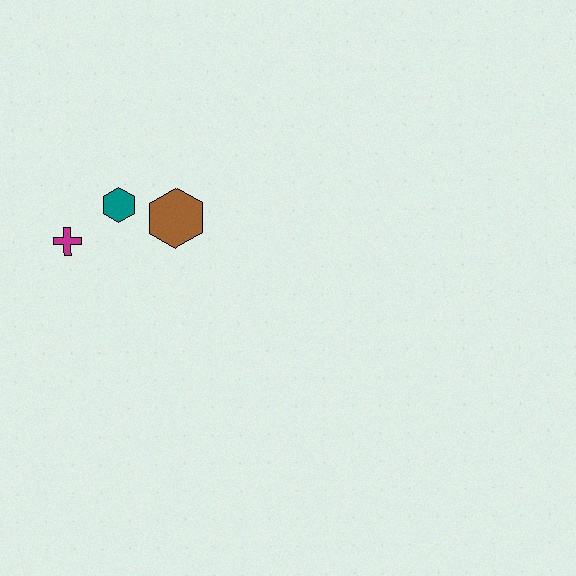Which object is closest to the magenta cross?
The teal hexagon is closest to the magenta cross.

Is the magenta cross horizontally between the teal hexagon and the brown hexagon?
No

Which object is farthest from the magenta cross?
The brown hexagon is farthest from the magenta cross.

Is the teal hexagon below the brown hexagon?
No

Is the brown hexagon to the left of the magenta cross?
No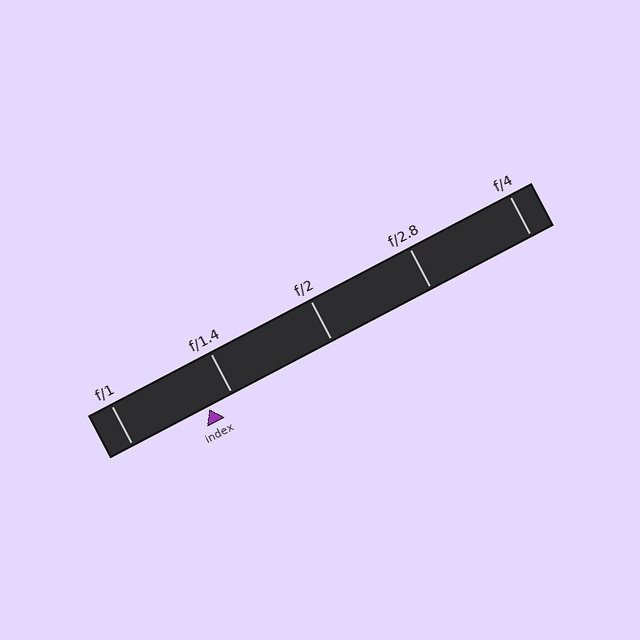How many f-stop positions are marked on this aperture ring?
There are 5 f-stop positions marked.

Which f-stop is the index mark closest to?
The index mark is closest to f/1.4.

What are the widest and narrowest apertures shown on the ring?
The widest aperture shown is f/1 and the narrowest is f/4.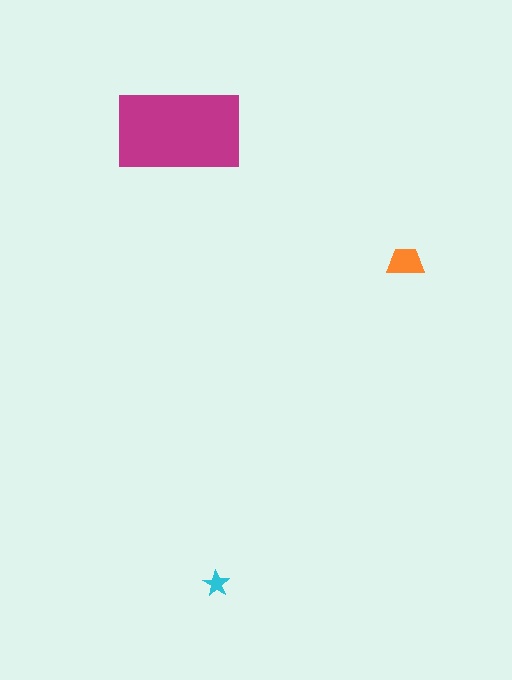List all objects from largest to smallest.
The magenta rectangle, the orange trapezoid, the cyan star.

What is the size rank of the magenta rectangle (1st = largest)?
1st.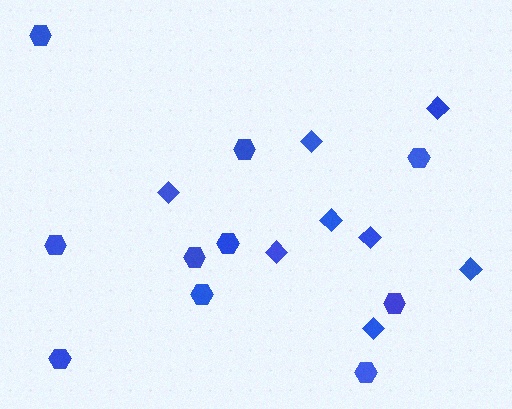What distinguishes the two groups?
There are 2 groups: one group of diamonds (8) and one group of hexagons (10).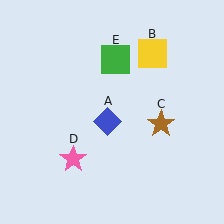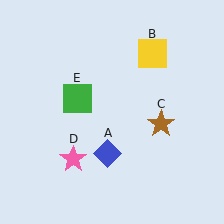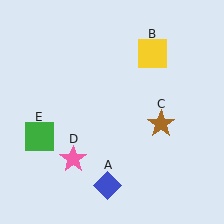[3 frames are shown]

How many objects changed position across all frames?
2 objects changed position: blue diamond (object A), green square (object E).